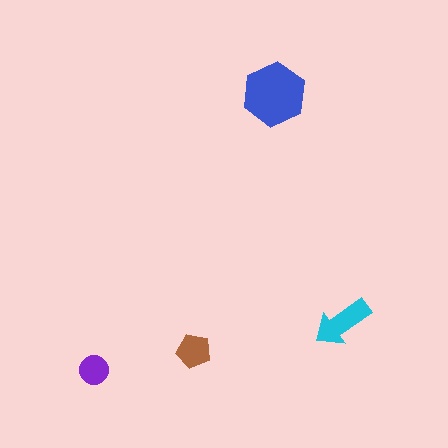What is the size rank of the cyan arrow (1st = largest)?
2nd.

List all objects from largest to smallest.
The blue hexagon, the cyan arrow, the brown pentagon, the purple circle.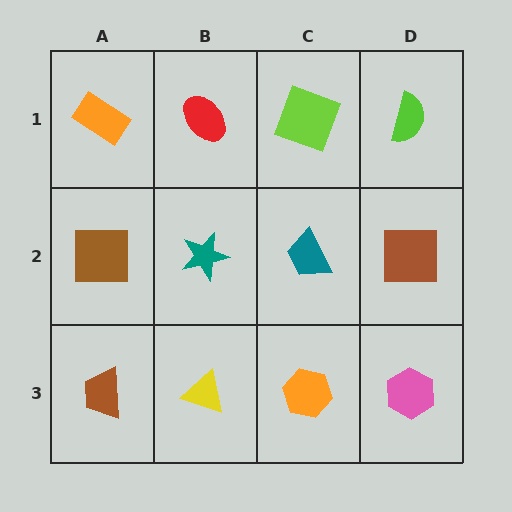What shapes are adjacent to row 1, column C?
A teal trapezoid (row 2, column C), a red ellipse (row 1, column B), a lime semicircle (row 1, column D).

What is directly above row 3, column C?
A teal trapezoid.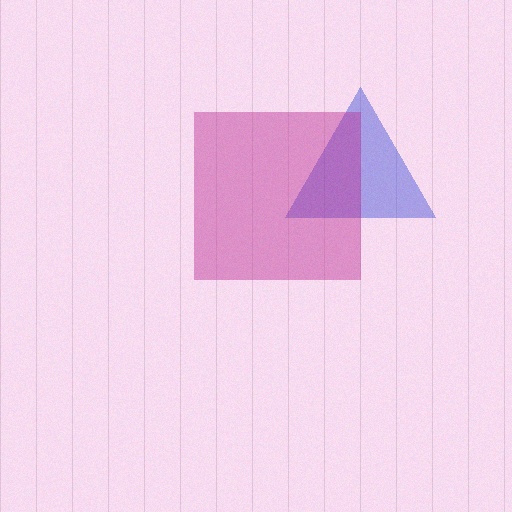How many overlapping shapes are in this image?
There are 2 overlapping shapes in the image.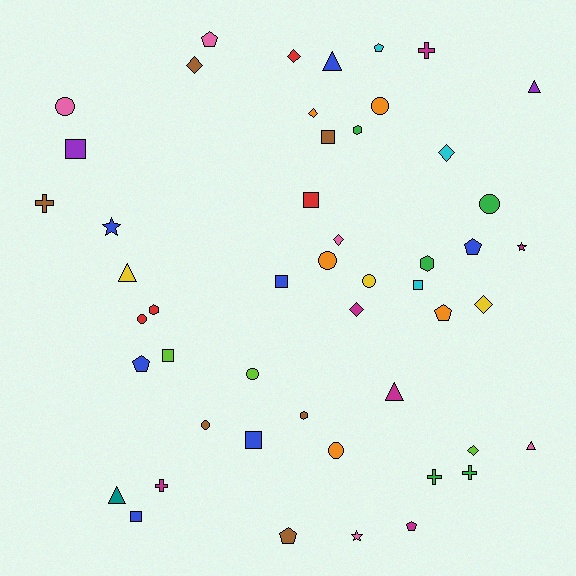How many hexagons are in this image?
There are 4 hexagons.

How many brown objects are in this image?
There are 6 brown objects.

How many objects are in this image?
There are 50 objects.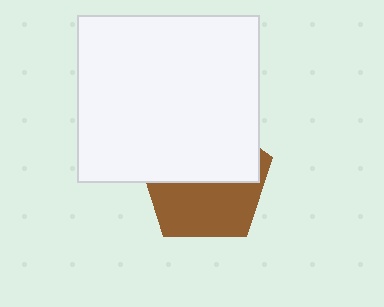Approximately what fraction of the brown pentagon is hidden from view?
Roughly 52% of the brown pentagon is hidden behind the white rectangle.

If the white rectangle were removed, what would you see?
You would see the complete brown pentagon.